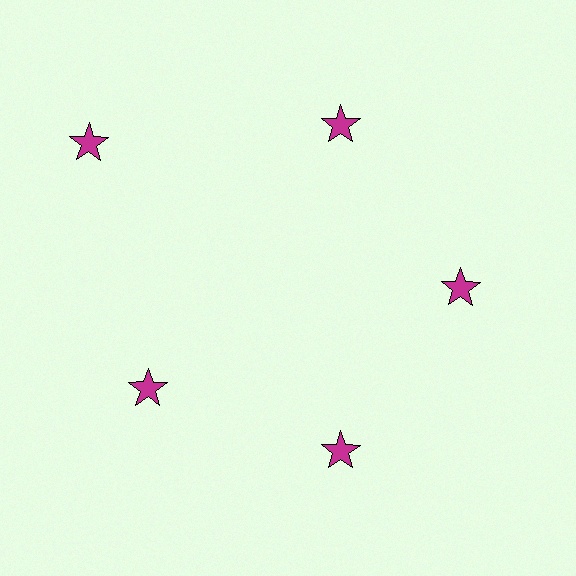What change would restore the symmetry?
The symmetry would be restored by moving it inward, back onto the ring so that all 5 stars sit at equal angles and equal distance from the center.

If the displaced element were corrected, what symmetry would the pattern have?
It would have 5-fold rotational symmetry — the pattern would map onto itself every 72 degrees.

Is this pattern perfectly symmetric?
No. The 5 magenta stars are arranged in a ring, but one element near the 10 o'clock position is pushed outward from the center, breaking the 5-fold rotational symmetry.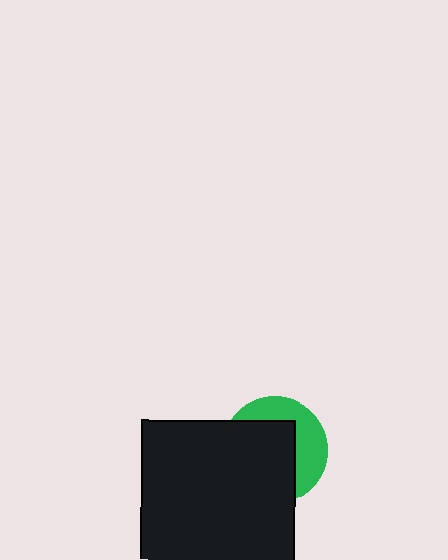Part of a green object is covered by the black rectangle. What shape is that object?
It is a circle.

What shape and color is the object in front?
The object in front is a black rectangle.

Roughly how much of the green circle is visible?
A small part of it is visible (roughly 38%).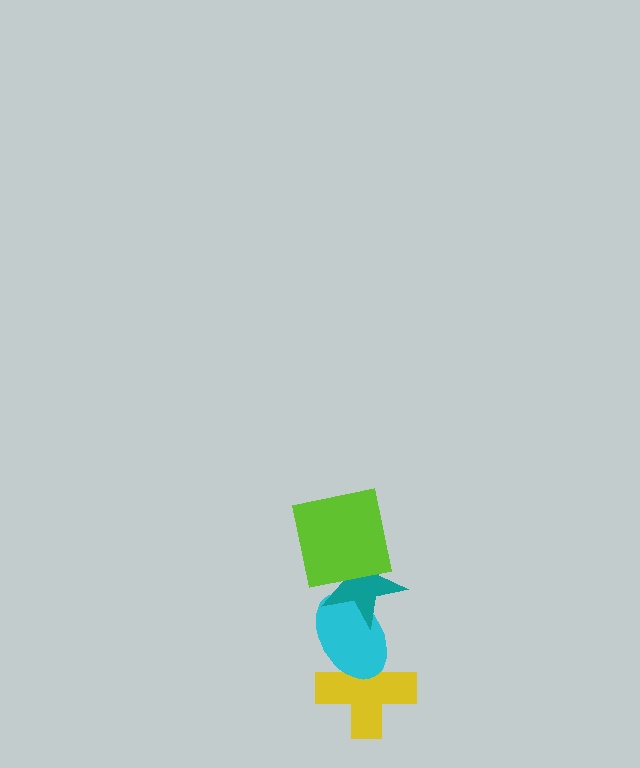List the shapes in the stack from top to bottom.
From top to bottom: the lime square, the teal star, the cyan ellipse, the yellow cross.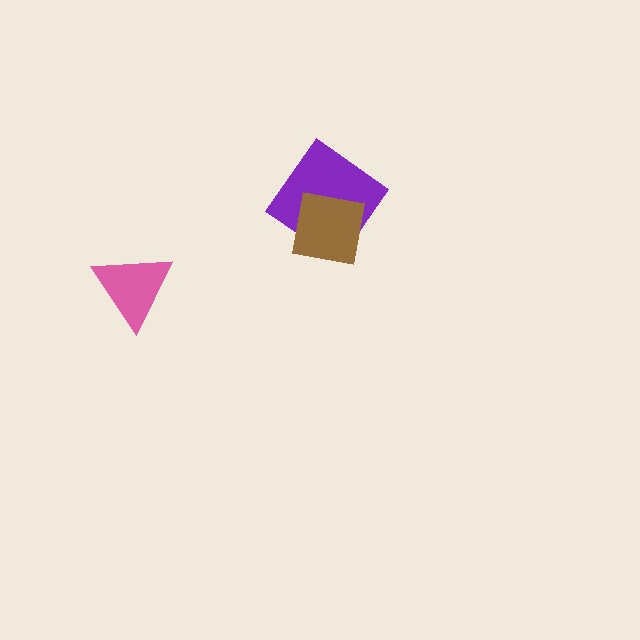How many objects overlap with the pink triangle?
0 objects overlap with the pink triangle.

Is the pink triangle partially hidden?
No, no other shape covers it.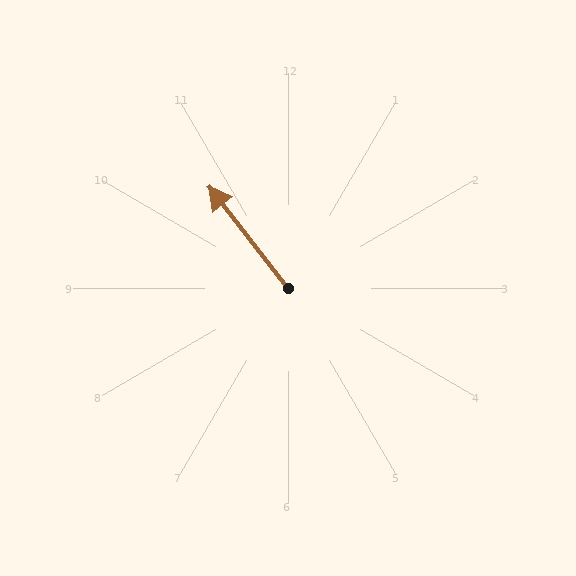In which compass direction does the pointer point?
Northwest.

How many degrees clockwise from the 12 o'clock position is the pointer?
Approximately 322 degrees.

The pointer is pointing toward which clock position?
Roughly 11 o'clock.